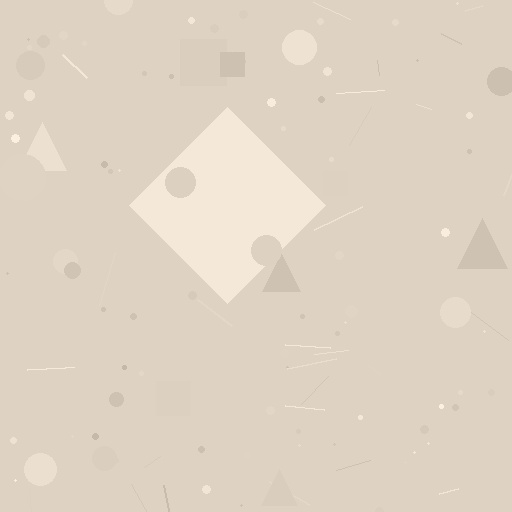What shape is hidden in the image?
A diamond is hidden in the image.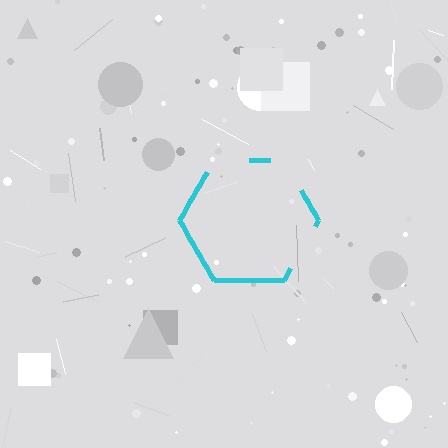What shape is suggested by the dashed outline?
The dashed outline suggests a hexagon.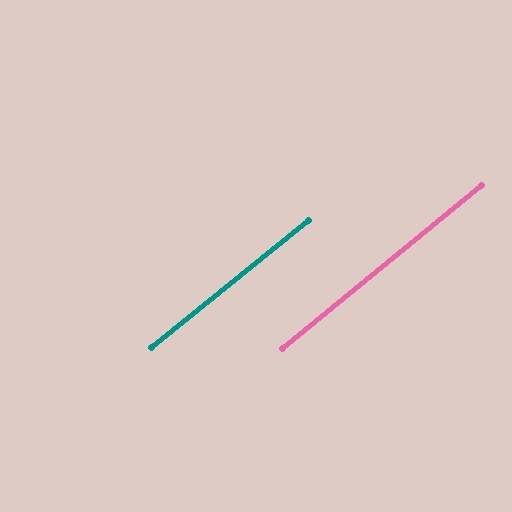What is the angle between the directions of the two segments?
Approximately 1 degree.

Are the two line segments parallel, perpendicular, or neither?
Parallel — their directions differ by only 0.7°.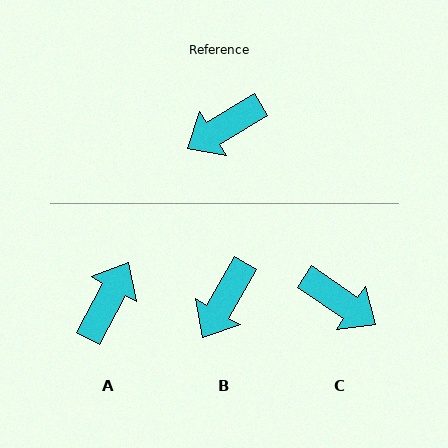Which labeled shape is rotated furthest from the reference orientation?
A, about 149 degrees away.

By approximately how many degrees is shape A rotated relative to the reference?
Approximately 149 degrees clockwise.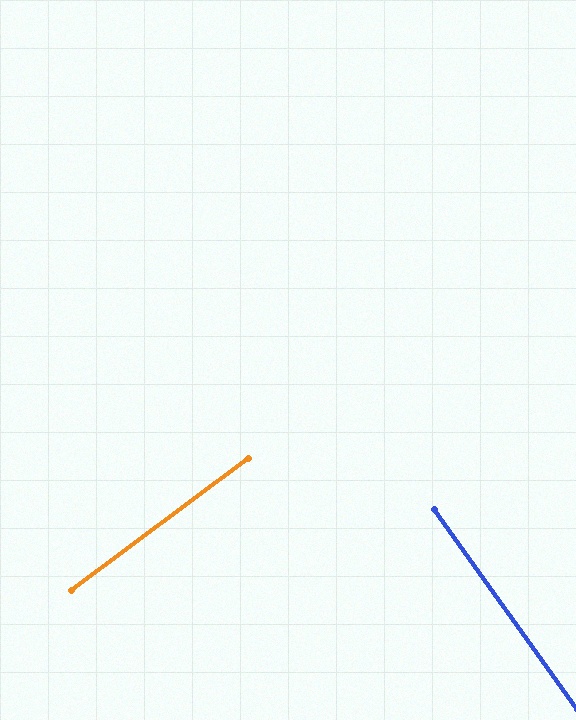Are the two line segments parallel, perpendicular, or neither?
Perpendicular — they meet at approximately 89°.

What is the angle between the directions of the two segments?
Approximately 89 degrees.